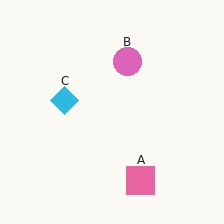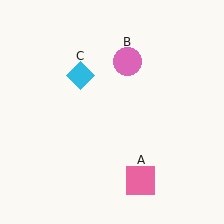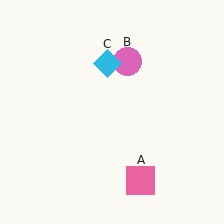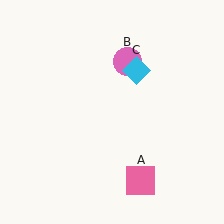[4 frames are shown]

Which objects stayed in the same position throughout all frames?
Pink square (object A) and pink circle (object B) remained stationary.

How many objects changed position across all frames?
1 object changed position: cyan diamond (object C).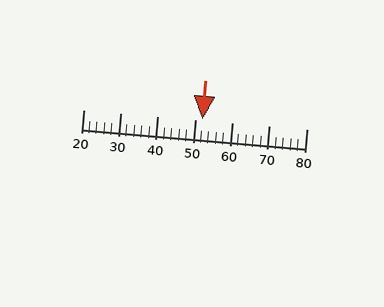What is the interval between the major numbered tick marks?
The major tick marks are spaced 10 units apart.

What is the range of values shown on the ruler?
The ruler shows values from 20 to 80.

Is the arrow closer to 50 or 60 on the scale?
The arrow is closer to 50.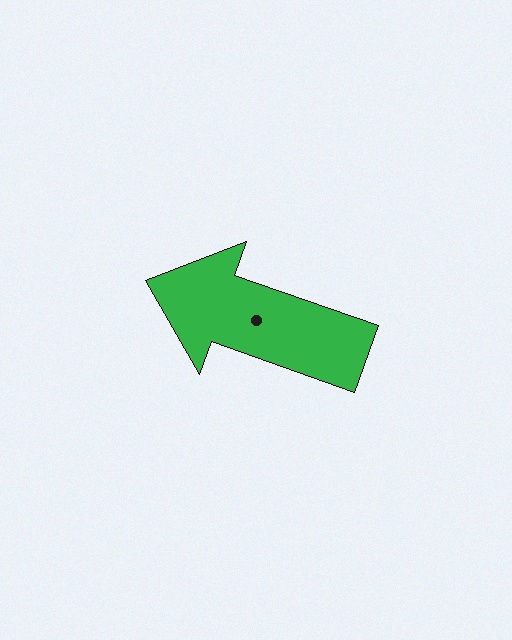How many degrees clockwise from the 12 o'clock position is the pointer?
Approximately 289 degrees.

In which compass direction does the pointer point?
West.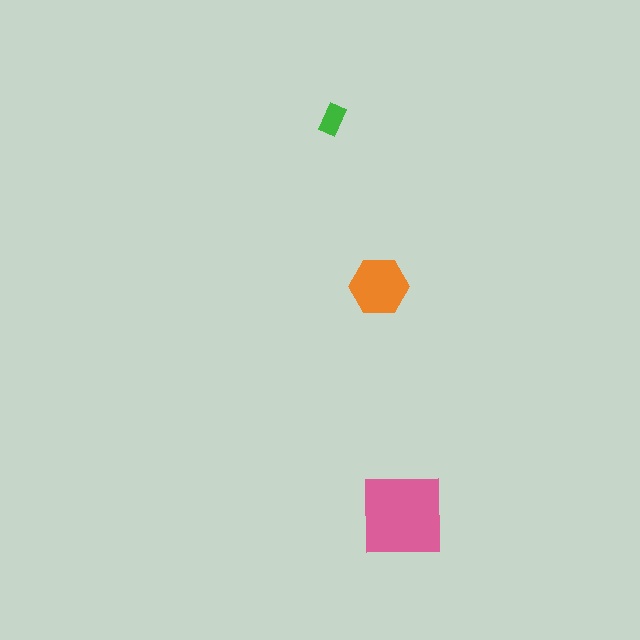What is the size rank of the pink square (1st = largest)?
1st.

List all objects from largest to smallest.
The pink square, the orange hexagon, the green rectangle.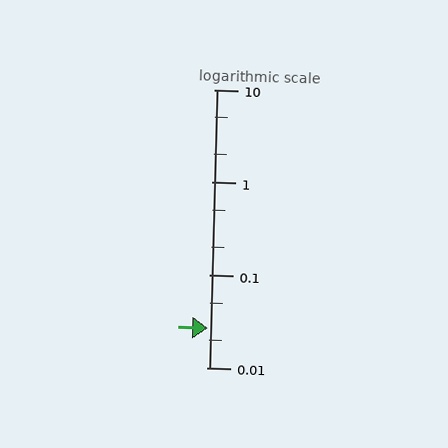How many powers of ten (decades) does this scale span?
The scale spans 3 decades, from 0.01 to 10.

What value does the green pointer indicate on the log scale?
The pointer indicates approximately 0.027.